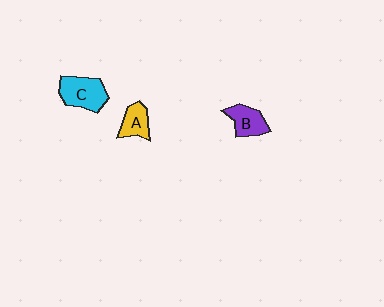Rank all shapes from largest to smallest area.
From largest to smallest: C (cyan), B (purple), A (yellow).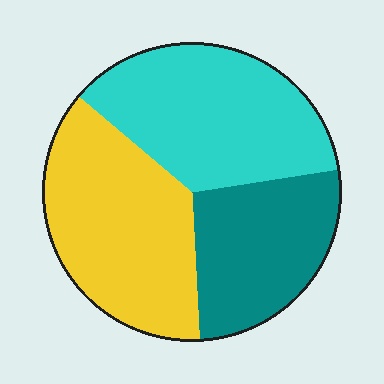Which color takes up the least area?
Teal, at roughly 25%.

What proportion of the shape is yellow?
Yellow covers roughly 35% of the shape.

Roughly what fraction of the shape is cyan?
Cyan covers about 35% of the shape.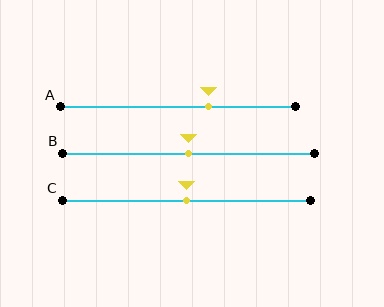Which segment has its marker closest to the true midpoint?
Segment B has its marker closest to the true midpoint.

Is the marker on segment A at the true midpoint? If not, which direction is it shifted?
No, the marker on segment A is shifted to the right by about 13% of the segment length.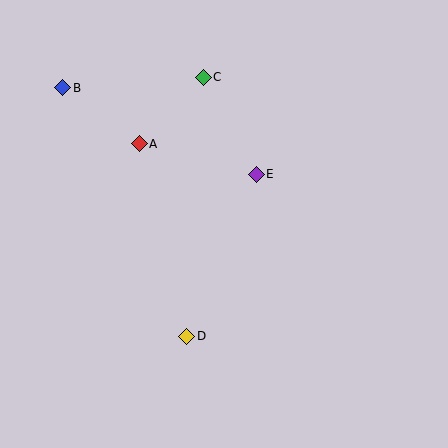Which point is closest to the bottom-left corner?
Point D is closest to the bottom-left corner.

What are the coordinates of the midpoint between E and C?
The midpoint between E and C is at (230, 126).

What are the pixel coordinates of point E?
Point E is at (256, 174).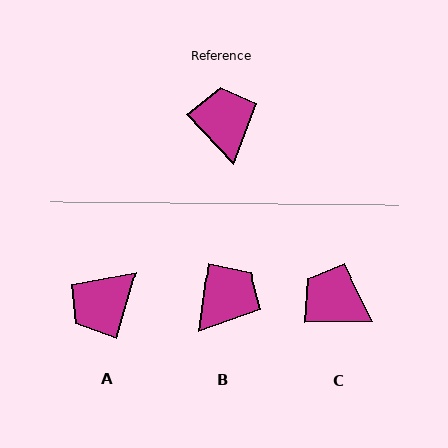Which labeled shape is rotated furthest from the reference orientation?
A, about 121 degrees away.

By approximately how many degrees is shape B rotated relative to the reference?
Approximately 50 degrees clockwise.